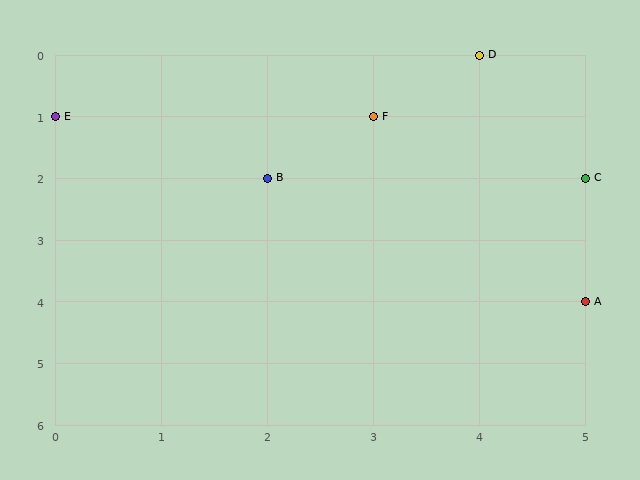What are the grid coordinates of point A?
Point A is at grid coordinates (5, 4).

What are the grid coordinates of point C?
Point C is at grid coordinates (5, 2).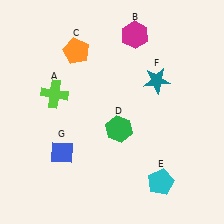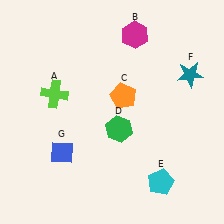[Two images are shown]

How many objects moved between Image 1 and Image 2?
2 objects moved between the two images.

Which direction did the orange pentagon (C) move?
The orange pentagon (C) moved right.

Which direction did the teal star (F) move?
The teal star (F) moved right.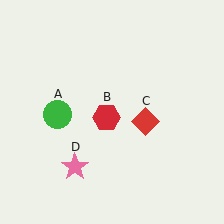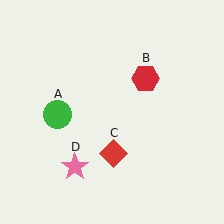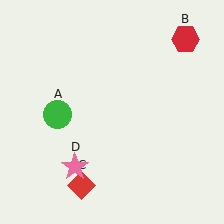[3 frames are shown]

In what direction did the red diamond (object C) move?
The red diamond (object C) moved down and to the left.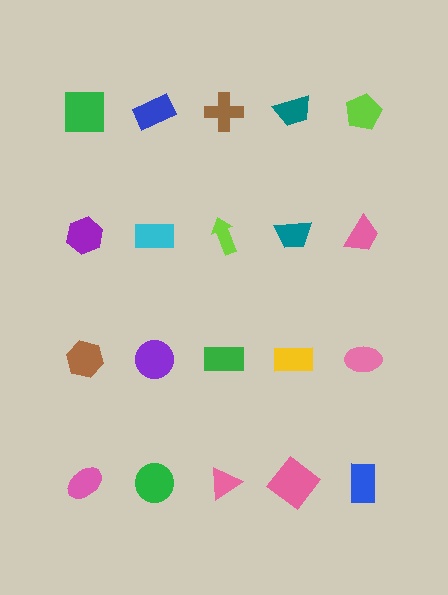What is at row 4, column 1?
A pink ellipse.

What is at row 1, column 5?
A lime pentagon.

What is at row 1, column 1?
A green square.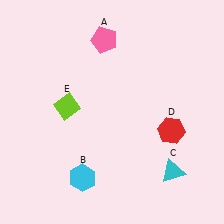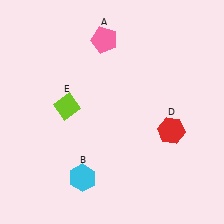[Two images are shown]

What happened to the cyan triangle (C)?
The cyan triangle (C) was removed in Image 2. It was in the bottom-right area of Image 1.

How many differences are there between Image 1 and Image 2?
There is 1 difference between the two images.